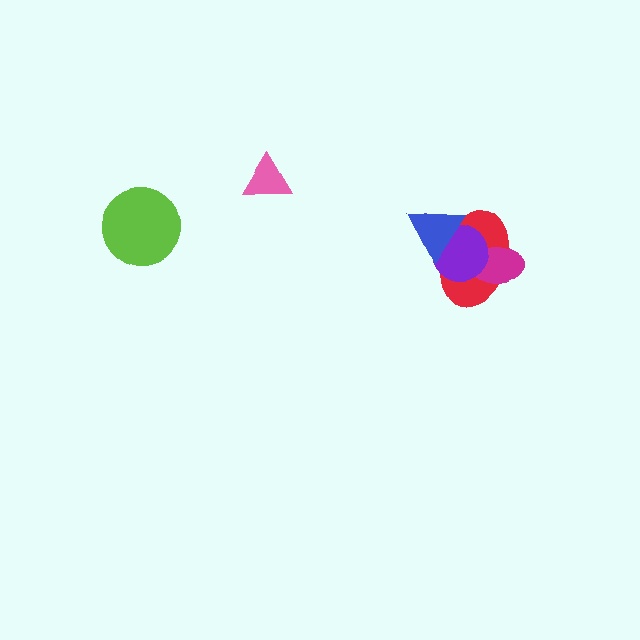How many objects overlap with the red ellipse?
3 objects overlap with the red ellipse.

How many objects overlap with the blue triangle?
2 objects overlap with the blue triangle.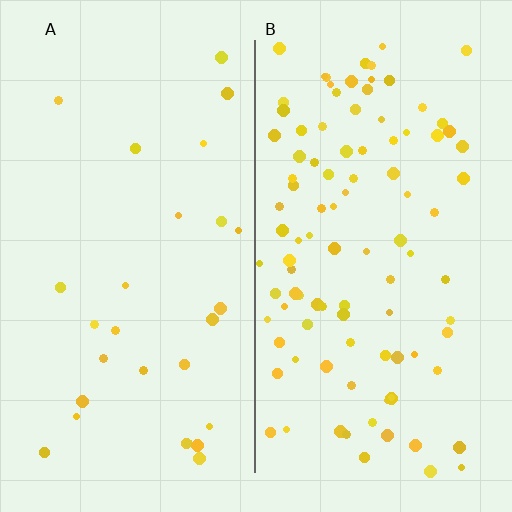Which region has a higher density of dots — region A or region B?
B (the right).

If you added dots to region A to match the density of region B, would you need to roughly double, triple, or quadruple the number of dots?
Approximately quadruple.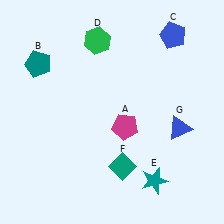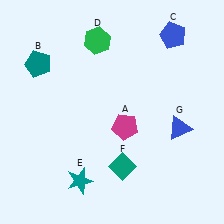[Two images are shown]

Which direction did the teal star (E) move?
The teal star (E) moved left.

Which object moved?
The teal star (E) moved left.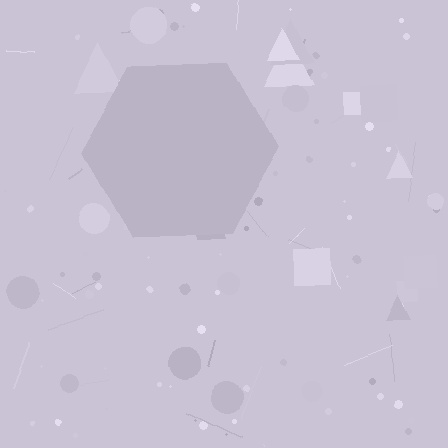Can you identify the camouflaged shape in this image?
The camouflaged shape is a hexagon.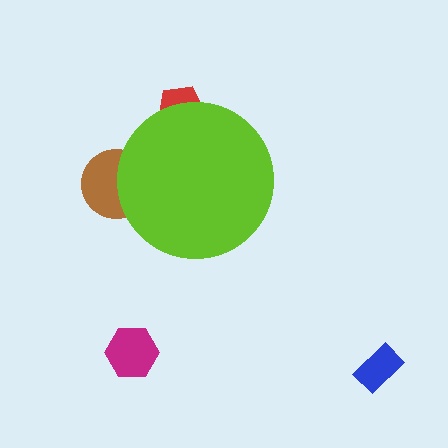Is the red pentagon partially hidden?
Yes, the red pentagon is partially hidden behind the lime circle.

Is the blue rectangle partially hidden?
No, the blue rectangle is fully visible.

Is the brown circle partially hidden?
Yes, the brown circle is partially hidden behind the lime circle.